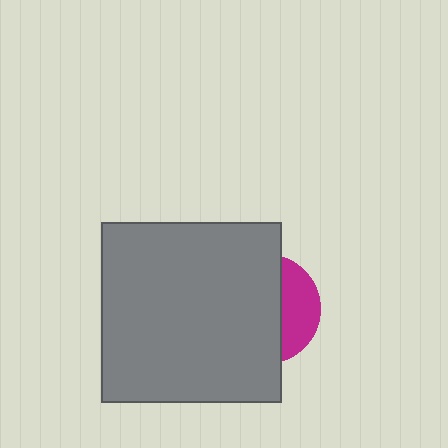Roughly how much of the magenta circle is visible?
A small part of it is visible (roughly 32%).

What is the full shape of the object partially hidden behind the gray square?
The partially hidden object is a magenta circle.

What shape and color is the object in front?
The object in front is a gray square.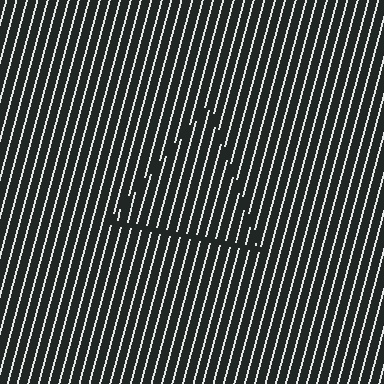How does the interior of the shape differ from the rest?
The interior of the shape contains the same grating, shifted by half a period — the contour is defined by the phase discontinuity where line-ends from the inner and outer gratings abut.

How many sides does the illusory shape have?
3 sides — the line-ends trace a triangle.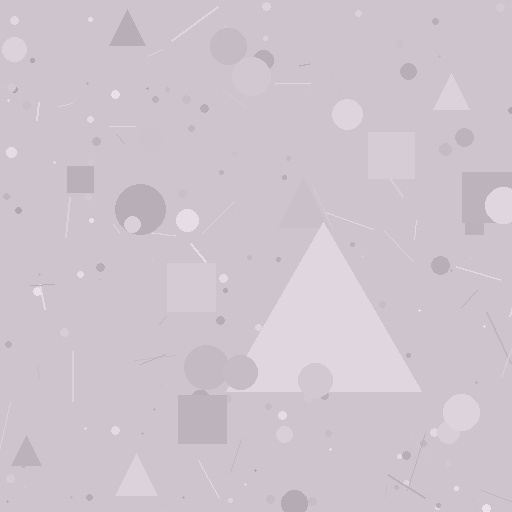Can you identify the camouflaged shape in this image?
The camouflaged shape is a triangle.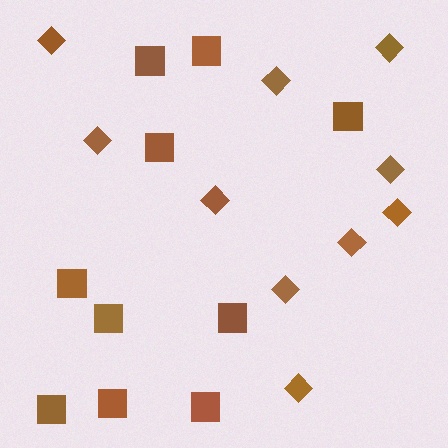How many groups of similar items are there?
There are 2 groups: one group of diamonds (10) and one group of squares (10).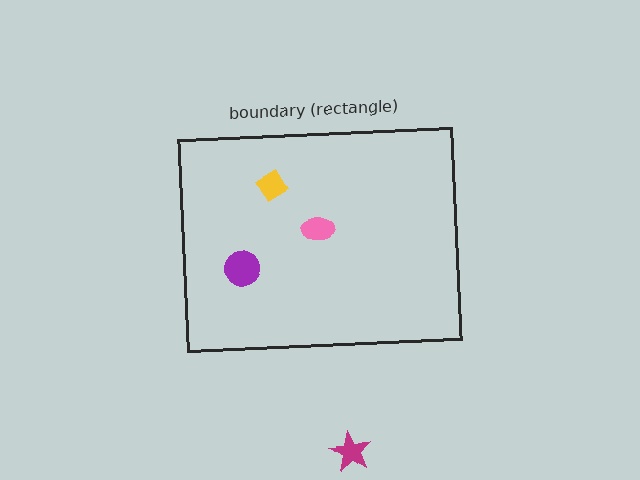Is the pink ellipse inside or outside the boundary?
Inside.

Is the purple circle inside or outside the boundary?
Inside.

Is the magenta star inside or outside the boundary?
Outside.